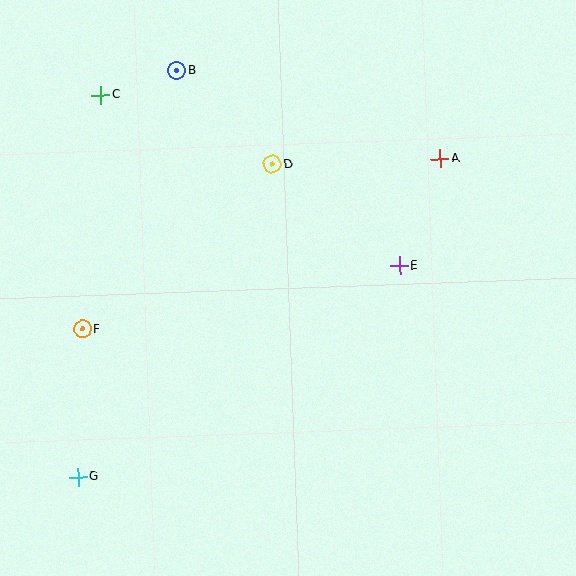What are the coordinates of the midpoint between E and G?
The midpoint between E and G is at (239, 371).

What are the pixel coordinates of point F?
Point F is at (83, 329).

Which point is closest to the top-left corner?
Point C is closest to the top-left corner.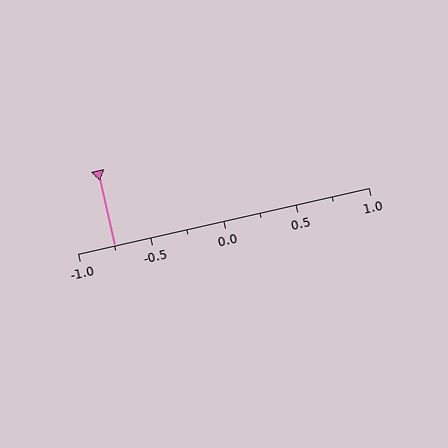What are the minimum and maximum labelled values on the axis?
The axis runs from -1.0 to 1.0.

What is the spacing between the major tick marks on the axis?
The major ticks are spaced 0.5 apart.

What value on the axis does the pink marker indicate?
The marker indicates approximately -0.75.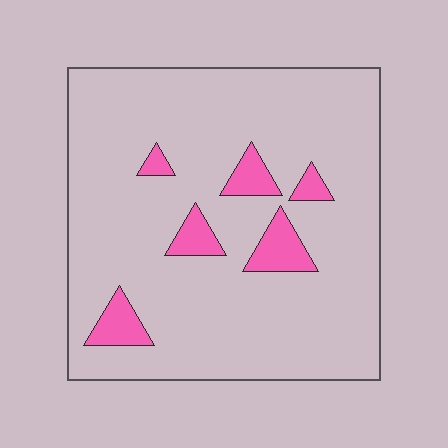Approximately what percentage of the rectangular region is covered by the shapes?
Approximately 10%.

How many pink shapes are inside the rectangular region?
6.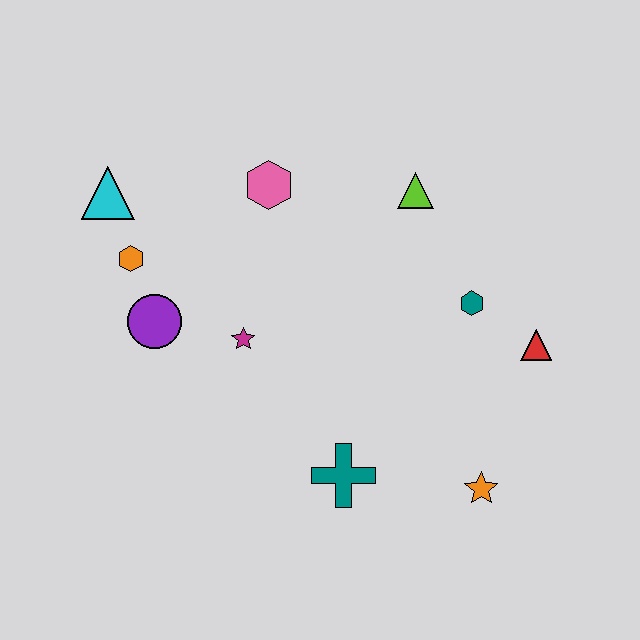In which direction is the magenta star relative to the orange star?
The magenta star is to the left of the orange star.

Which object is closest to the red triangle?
The teal hexagon is closest to the red triangle.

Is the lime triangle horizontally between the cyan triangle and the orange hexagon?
No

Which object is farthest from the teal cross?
The cyan triangle is farthest from the teal cross.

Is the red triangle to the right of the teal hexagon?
Yes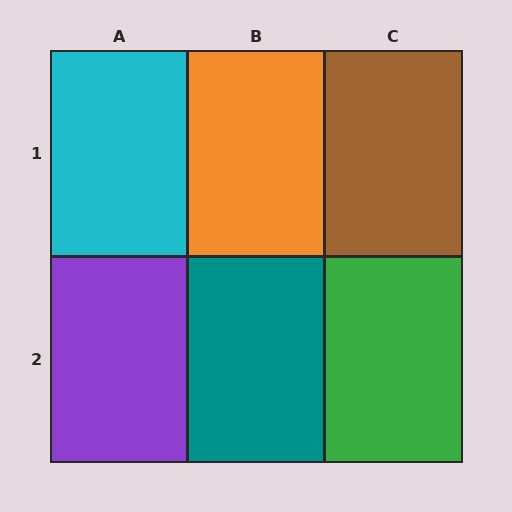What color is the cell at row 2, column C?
Green.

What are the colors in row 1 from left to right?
Cyan, orange, brown.